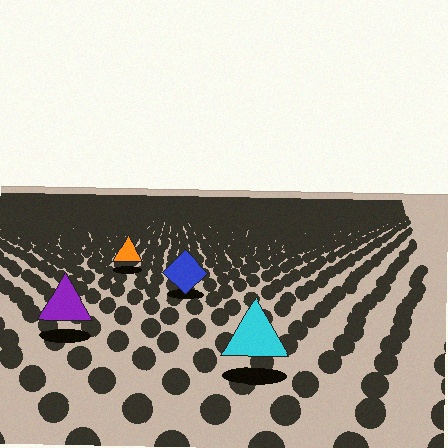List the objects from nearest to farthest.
From nearest to farthest: the cyan triangle, the purple triangle, the blue diamond, the orange triangle.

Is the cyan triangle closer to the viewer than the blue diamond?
Yes. The cyan triangle is closer — you can tell from the texture gradient: the ground texture is coarser near it.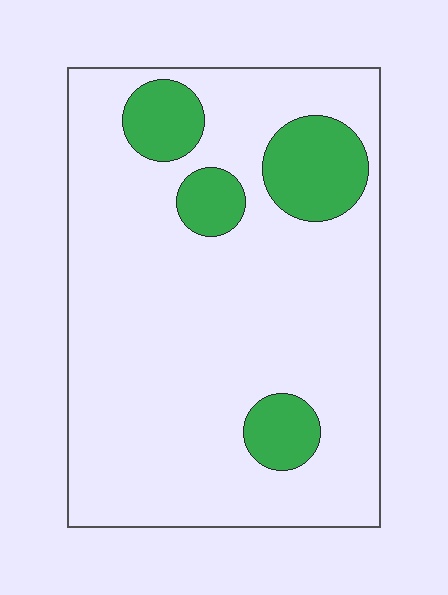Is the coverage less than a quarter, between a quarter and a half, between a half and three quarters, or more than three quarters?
Less than a quarter.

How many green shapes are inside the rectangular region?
4.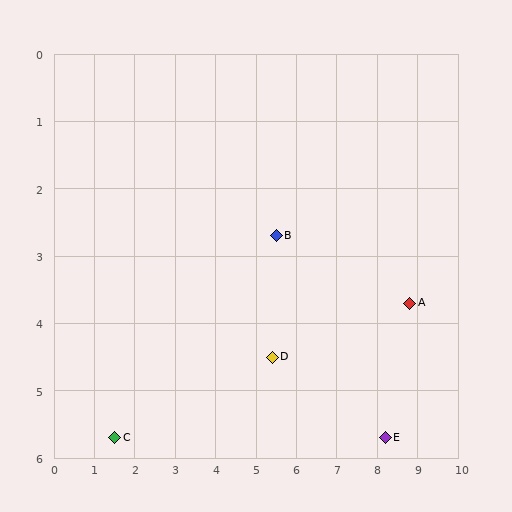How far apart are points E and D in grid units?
Points E and D are about 3.0 grid units apart.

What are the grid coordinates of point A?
Point A is at approximately (8.8, 3.7).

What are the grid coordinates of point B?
Point B is at approximately (5.5, 2.7).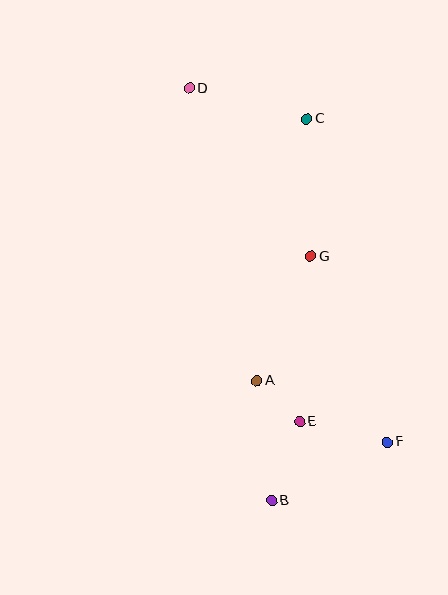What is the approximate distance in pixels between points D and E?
The distance between D and E is approximately 351 pixels.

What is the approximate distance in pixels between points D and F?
The distance between D and F is approximately 405 pixels.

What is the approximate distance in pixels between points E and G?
The distance between E and G is approximately 166 pixels.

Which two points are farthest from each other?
Points B and D are farthest from each other.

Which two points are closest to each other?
Points A and E are closest to each other.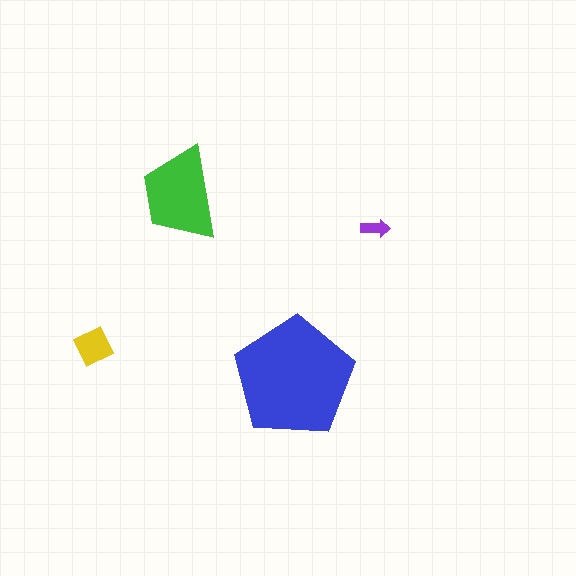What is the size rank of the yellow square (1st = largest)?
3rd.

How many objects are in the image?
There are 4 objects in the image.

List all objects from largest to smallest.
The blue pentagon, the green trapezoid, the yellow square, the purple arrow.